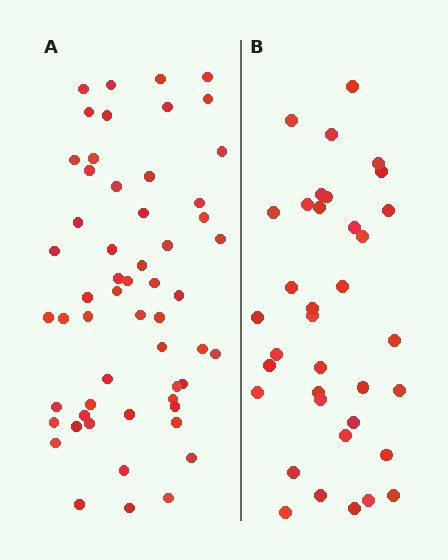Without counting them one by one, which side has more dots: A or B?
Region A (the left region) has more dots.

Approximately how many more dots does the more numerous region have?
Region A has approximately 20 more dots than region B.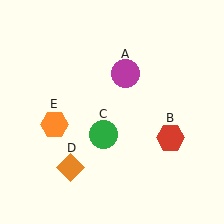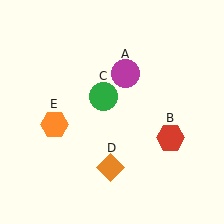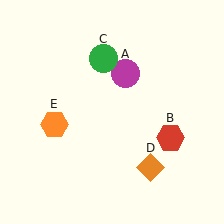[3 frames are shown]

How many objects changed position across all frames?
2 objects changed position: green circle (object C), orange diamond (object D).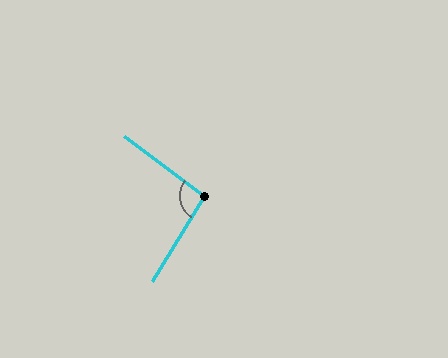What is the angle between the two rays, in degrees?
Approximately 95 degrees.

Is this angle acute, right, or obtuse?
It is obtuse.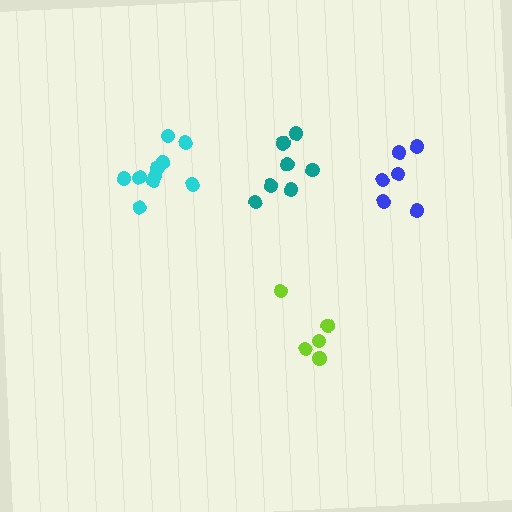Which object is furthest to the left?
The cyan cluster is leftmost.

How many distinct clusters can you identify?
There are 4 distinct clusters.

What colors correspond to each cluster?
The clusters are colored: cyan, teal, blue, lime.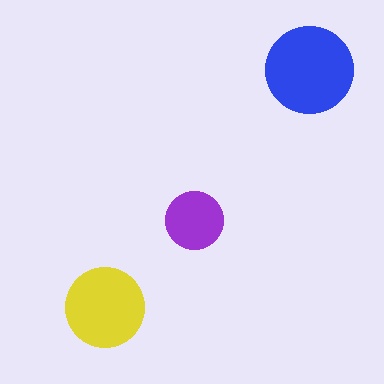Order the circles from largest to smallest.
the blue one, the yellow one, the purple one.